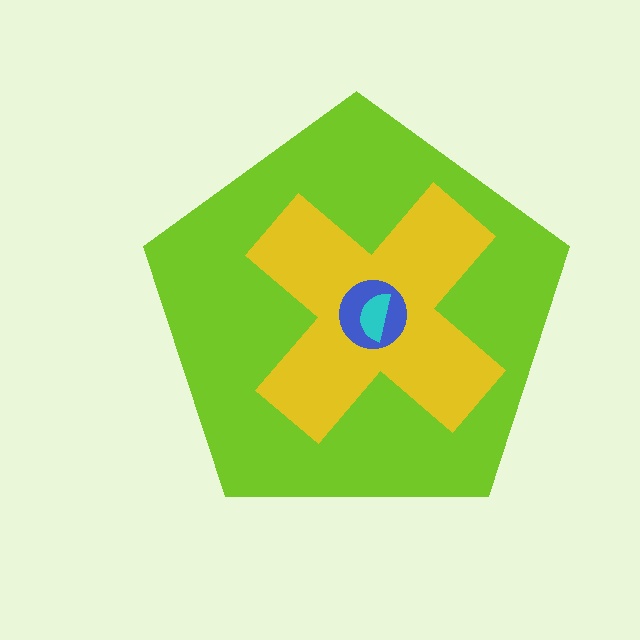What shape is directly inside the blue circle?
The cyan semicircle.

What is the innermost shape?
The cyan semicircle.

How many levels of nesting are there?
4.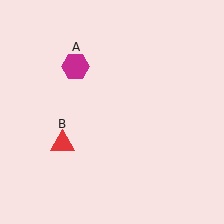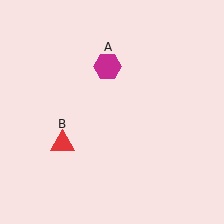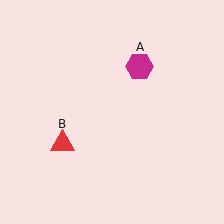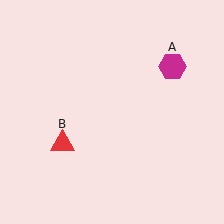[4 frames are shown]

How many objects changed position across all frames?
1 object changed position: magenta hexagon (object A).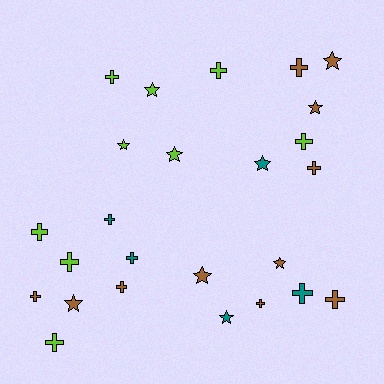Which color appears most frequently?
Brown, with 11 objects.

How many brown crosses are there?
There are 6 brown crosses.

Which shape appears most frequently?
Cross, with 15 objects.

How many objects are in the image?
There are 25 objects.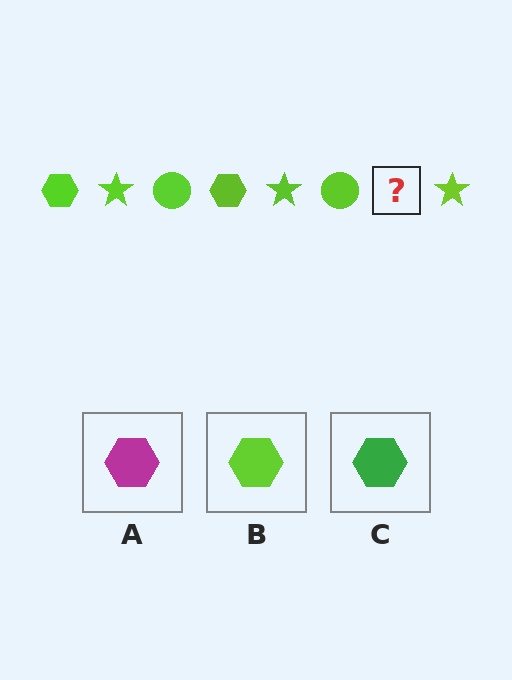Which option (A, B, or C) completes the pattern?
B.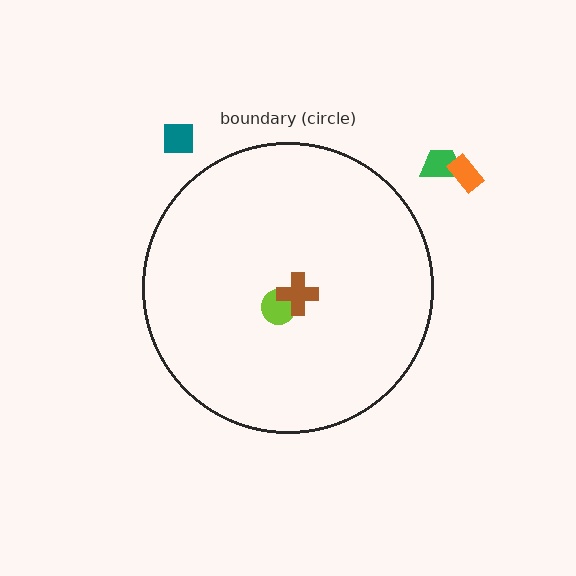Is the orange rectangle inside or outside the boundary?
Outside.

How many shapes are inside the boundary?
2 inside, 3 outside.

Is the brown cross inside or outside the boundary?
Inside.